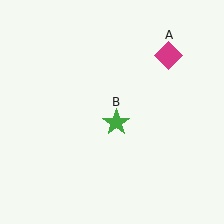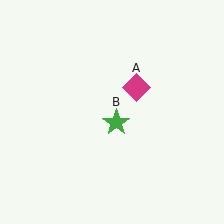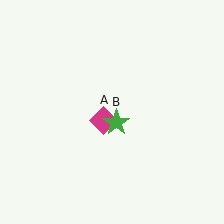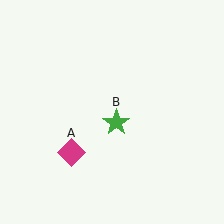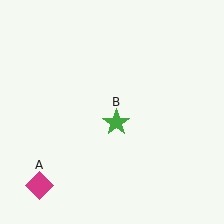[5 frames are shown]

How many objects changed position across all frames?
1 object changed position: magenta diamond (object A).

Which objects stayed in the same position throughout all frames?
Green star (object B) remained stationary.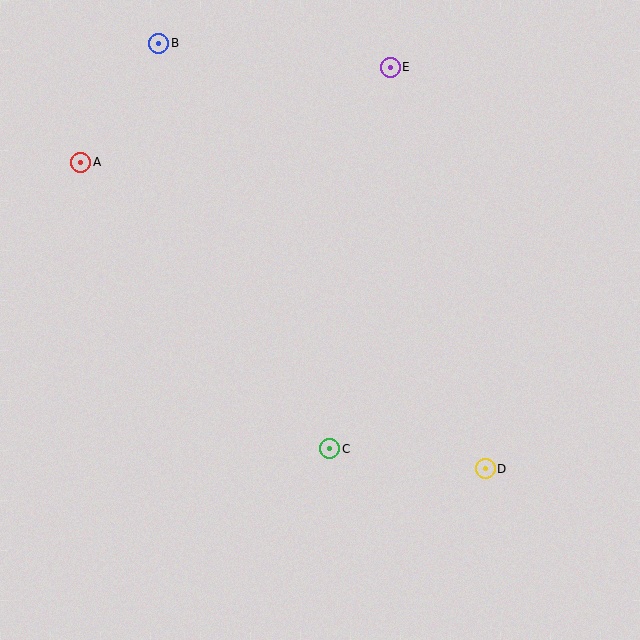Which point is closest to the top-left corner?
Point B is closest to the top-left corner.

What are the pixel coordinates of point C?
Point C is at (330, 449).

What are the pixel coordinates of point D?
Point D is at (485, 469).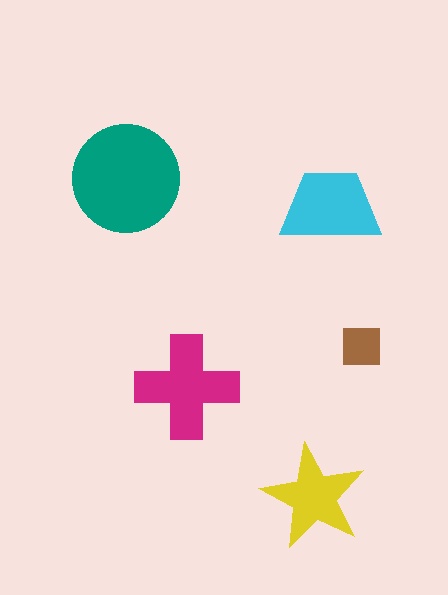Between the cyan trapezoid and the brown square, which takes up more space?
The cyan trapezoid.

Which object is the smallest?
The brown square.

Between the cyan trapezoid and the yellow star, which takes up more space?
The cyan trapezoid.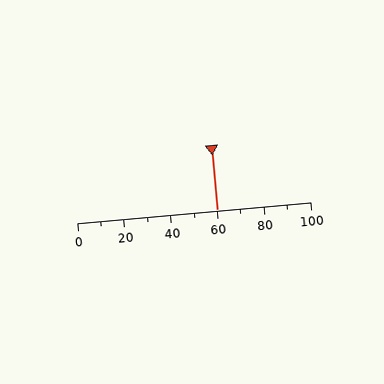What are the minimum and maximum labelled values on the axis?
The axis runs from 0 to 100.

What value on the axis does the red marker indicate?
The marker indicates approximately 60.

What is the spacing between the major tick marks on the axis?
The major ticks are spaced 20 apart.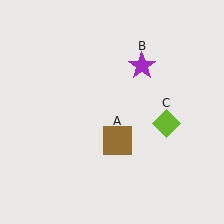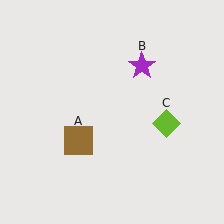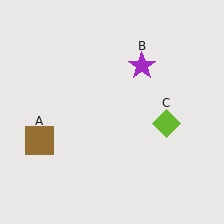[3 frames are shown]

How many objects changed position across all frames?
1 object changed position: brown square (object A).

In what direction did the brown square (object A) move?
The brown square (object A) moved left.